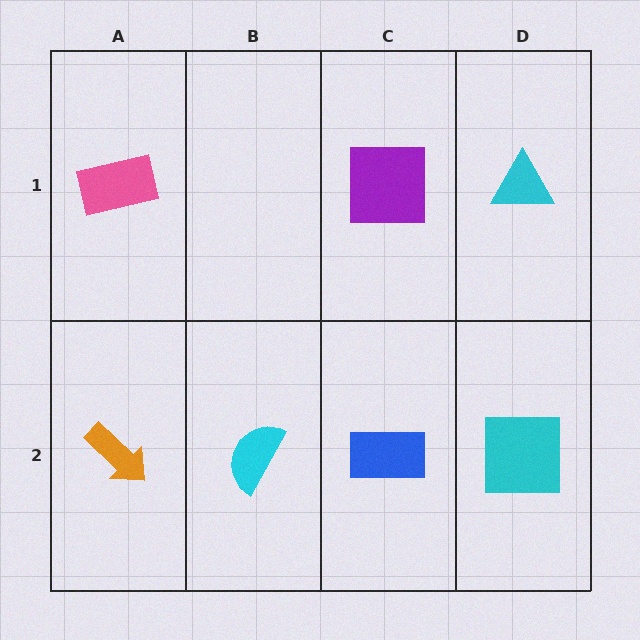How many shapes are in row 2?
4 shapes.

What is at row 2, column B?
A cyan semicircle.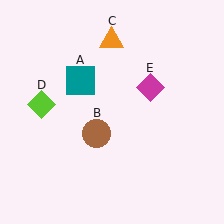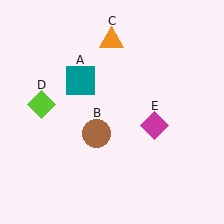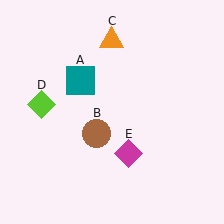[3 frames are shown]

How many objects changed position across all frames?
1 object changed position: magenta diamond (object E).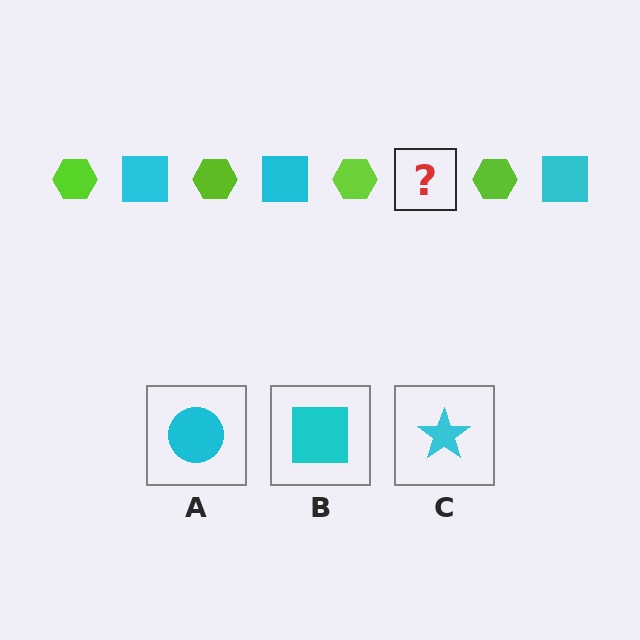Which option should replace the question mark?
Option B.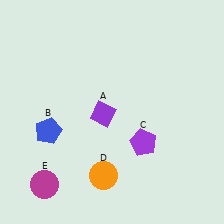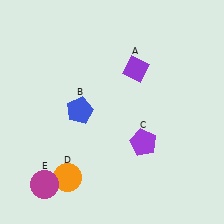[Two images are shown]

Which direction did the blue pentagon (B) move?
The blue pentagon (B) moved right.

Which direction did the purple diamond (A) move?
The purple diamond (A) moved up.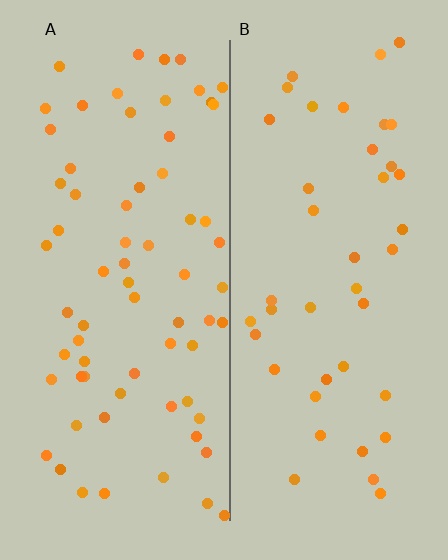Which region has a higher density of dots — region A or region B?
A (the left).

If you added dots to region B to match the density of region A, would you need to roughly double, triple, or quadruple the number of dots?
Approximately double.